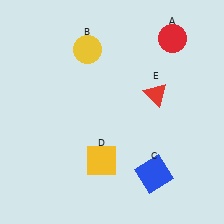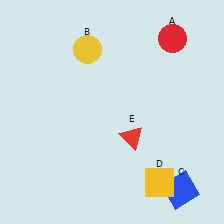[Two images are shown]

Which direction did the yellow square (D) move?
The yellow square (D) moved right.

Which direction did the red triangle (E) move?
The red triangle (E) moved down.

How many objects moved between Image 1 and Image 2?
3 objects moved between the two images.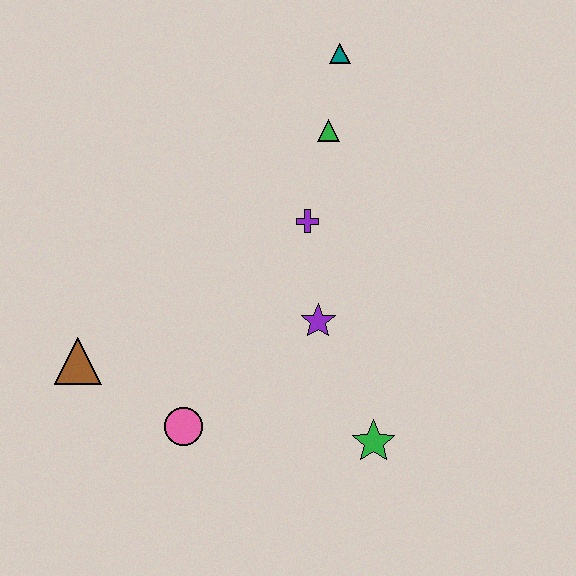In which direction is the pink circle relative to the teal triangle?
The pink circle is below the teal triangle.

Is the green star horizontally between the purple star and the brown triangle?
No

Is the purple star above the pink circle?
Yes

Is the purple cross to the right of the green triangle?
No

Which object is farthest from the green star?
The teal triangle is farthest from the green star.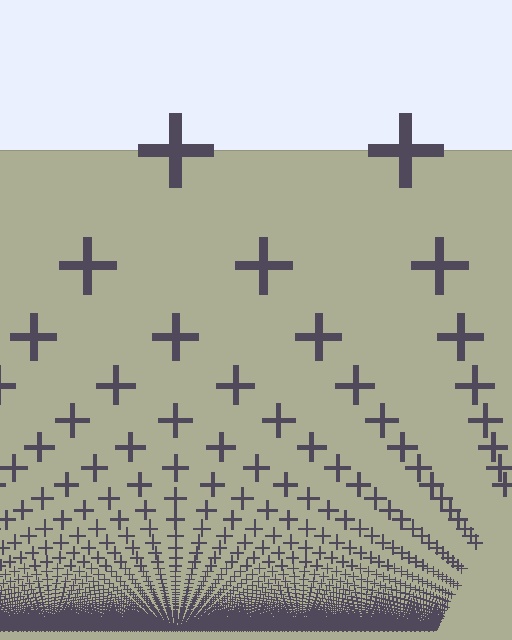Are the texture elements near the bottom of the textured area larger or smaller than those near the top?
Smaller. The gradient is inverted — elements near the bottom are smaller and denser.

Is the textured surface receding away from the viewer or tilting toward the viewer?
The surface appears to tilt toward the viewer. Texture elements get larger and sparser toward the top.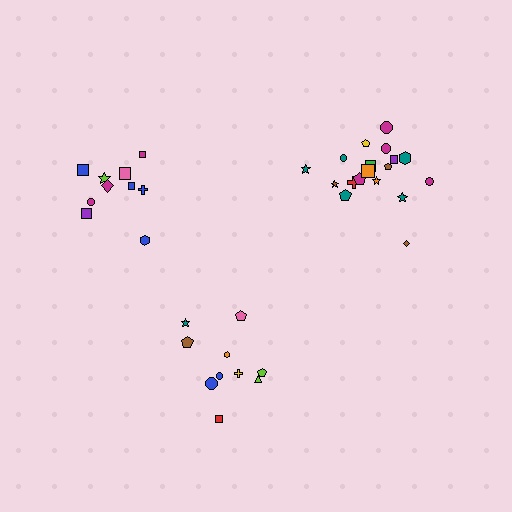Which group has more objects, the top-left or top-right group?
The top-right group.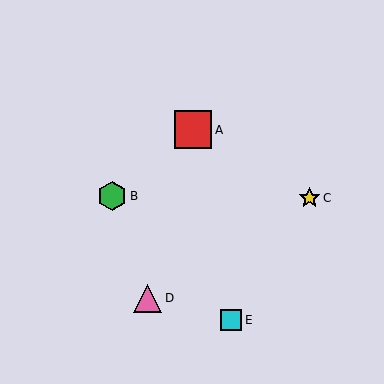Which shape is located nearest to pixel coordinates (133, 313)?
The pink triangle (labeled D) at (148, 298) is nearest to that location.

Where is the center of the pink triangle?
The center of the pink triangle is at (148, 298).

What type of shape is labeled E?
Shape E is a cyan square.